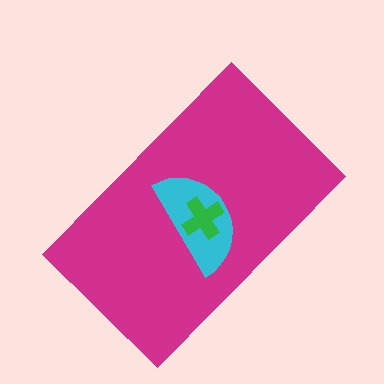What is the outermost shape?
The magenta rectangle.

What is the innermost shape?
The green cross.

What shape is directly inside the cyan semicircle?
The green cross.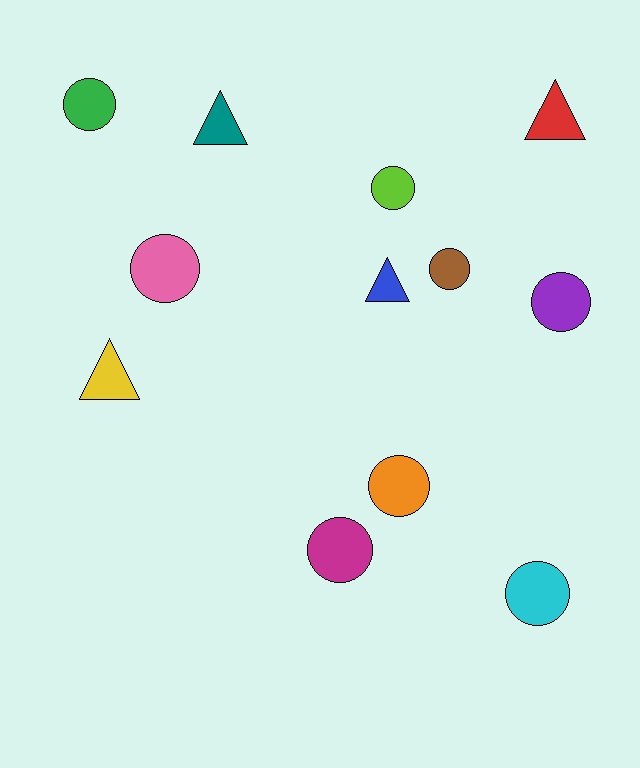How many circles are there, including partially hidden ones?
There are 8 circles.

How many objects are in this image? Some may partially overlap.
There are 12 objects.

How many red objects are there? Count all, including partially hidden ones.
There is 1 red object.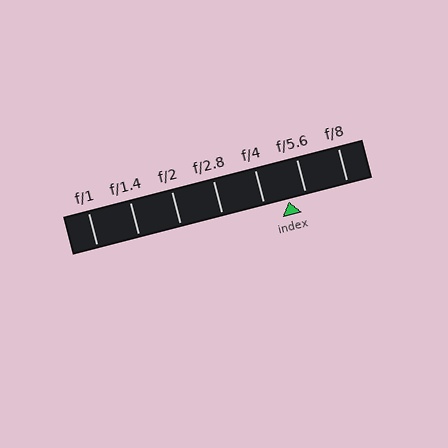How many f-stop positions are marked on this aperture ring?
There are 7 f-stop positions marked.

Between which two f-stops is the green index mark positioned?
The index mark is between f/4 and f/5.6.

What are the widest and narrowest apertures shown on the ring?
The widest aperture shown is f/1 and the narrowest is f/8.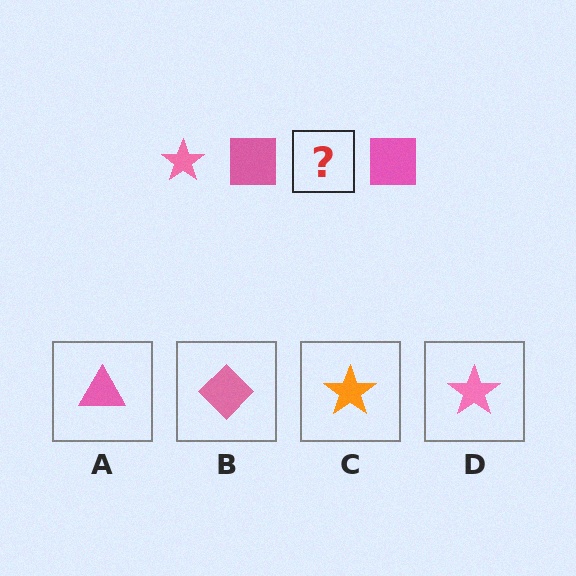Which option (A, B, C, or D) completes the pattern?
D.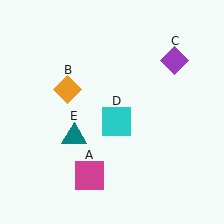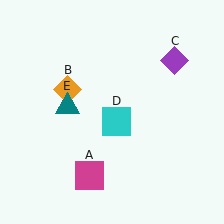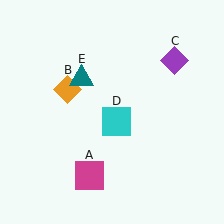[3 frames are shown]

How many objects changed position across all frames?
1 object changed position: teal triangle (object E).